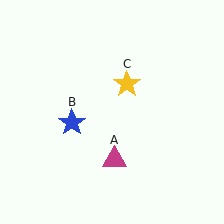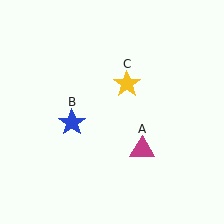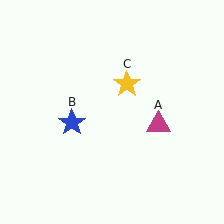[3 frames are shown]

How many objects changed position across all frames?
1 object changed position: magenta triangle (object A).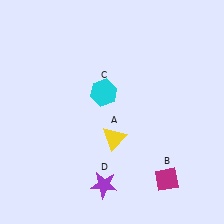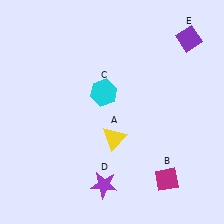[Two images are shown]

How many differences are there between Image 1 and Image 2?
There is 1 difference between the two images.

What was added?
A purple diamond (E) was added in Image 2.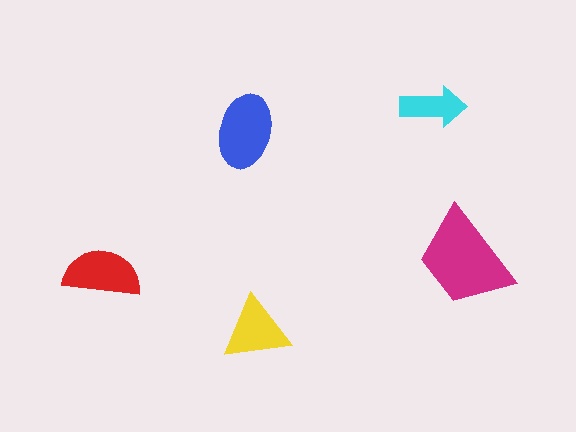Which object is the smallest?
The cyan arrow.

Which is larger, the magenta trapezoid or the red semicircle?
The magenta trapezoid.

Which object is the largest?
The magenta trapezoid.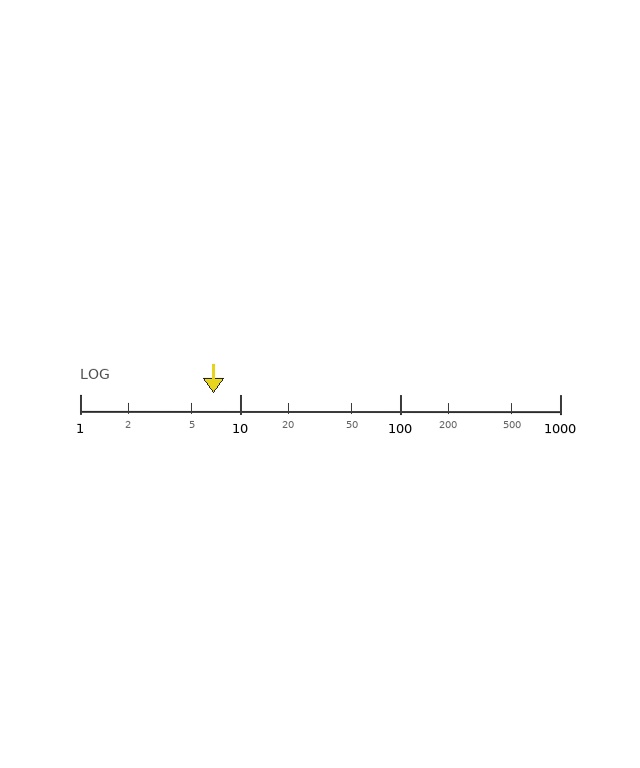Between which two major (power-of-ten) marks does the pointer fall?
The pointer is between 1 and 10.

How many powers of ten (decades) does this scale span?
The scale spans 3 decades, from 1 to 1000.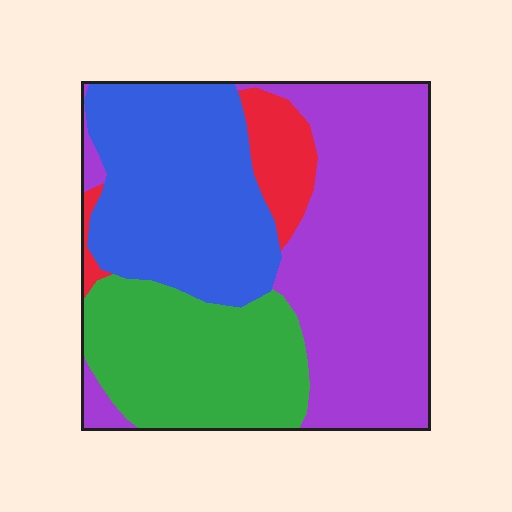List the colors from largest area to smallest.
From largest to smallest: purple, blue, green, red.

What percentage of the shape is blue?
Blue takes up about one quarter (1/4) of the shape.